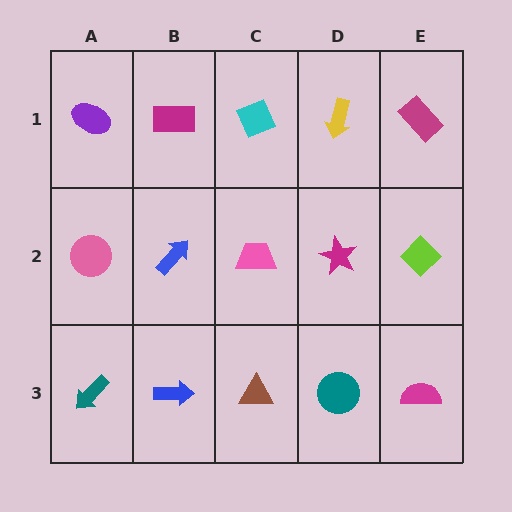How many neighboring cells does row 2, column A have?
3.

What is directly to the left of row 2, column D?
A pink trapezoid.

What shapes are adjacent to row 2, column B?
A magenta rectangle (row 1, column B), a blue arrow (row 3, column B), a pink circle (row 2, column A), a pink trapezoid (row 2, column C).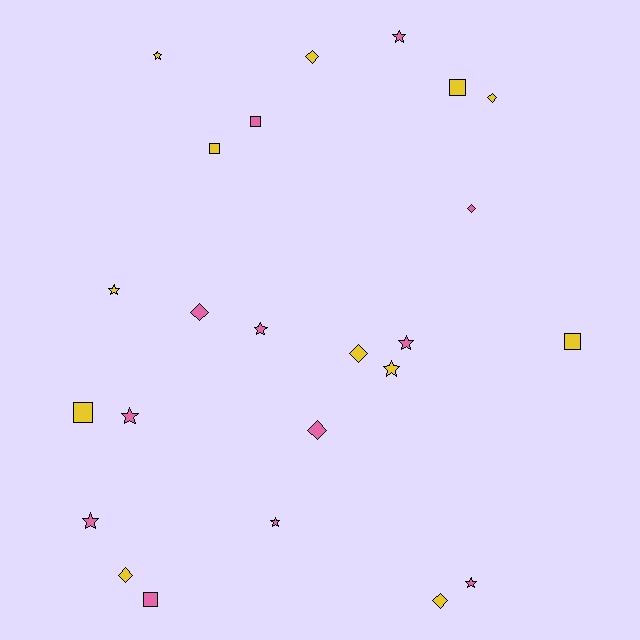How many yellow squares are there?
There are 4 yellow squares.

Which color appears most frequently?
Pink, with 12 objects.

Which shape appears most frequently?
Star, with 10 objects.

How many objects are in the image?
There are 24 objects.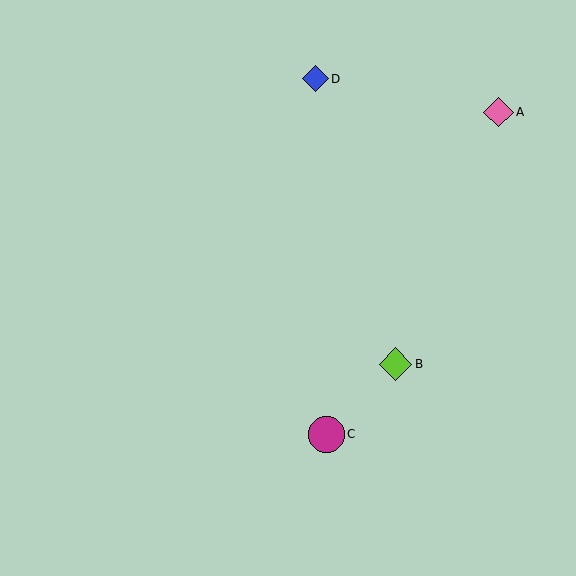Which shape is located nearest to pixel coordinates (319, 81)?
The blue diamond (labeled D) at (315, 79) is nearest to that location.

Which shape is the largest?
The magenta circle (labeled C) is the largest.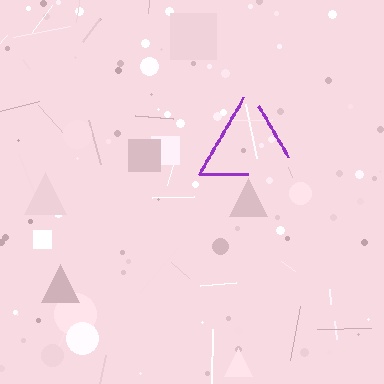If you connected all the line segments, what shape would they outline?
They would outline a triangle.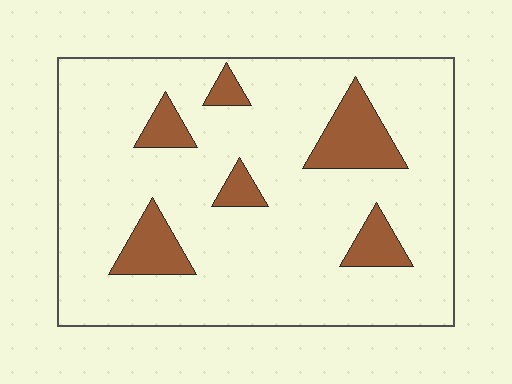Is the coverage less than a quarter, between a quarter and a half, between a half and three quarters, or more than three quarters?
Less than a quarter.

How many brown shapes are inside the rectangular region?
6.